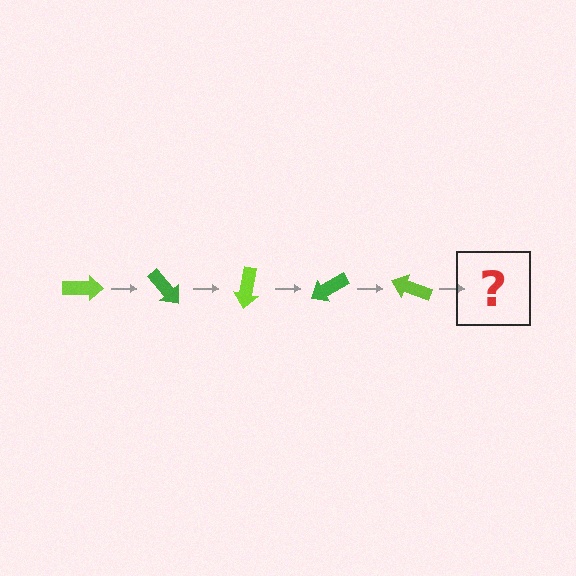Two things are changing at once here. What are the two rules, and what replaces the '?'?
The two rules are that it rotates 50 degrees each step and the color cycles through lime and green. The '?' should be a green arrow, rotated 250 degrees from the start.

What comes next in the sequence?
The next element should be a green arrow, rotated 250 degrees from the start.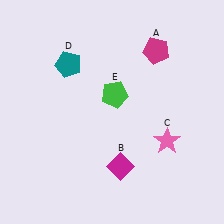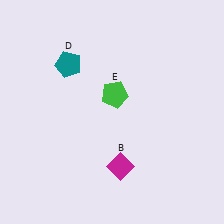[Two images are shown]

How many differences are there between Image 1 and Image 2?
There are 2 differences between the two images.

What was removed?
The magenta pentagon (A), the pink star (C) were removed in Image 2.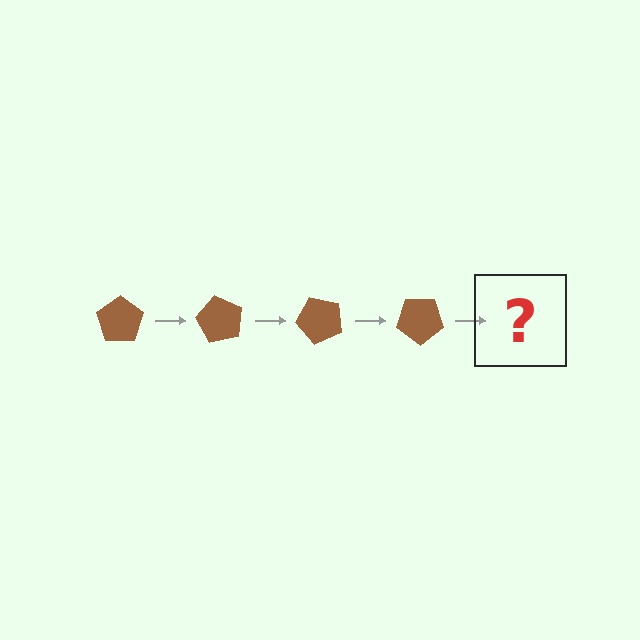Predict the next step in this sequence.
The next step is a brown pentagon rotated 240 degrees.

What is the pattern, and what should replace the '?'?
The pattern is that the pentagon rotates 60 degrees each step. The '?' should be a brown pentagon rotated 240 degrees.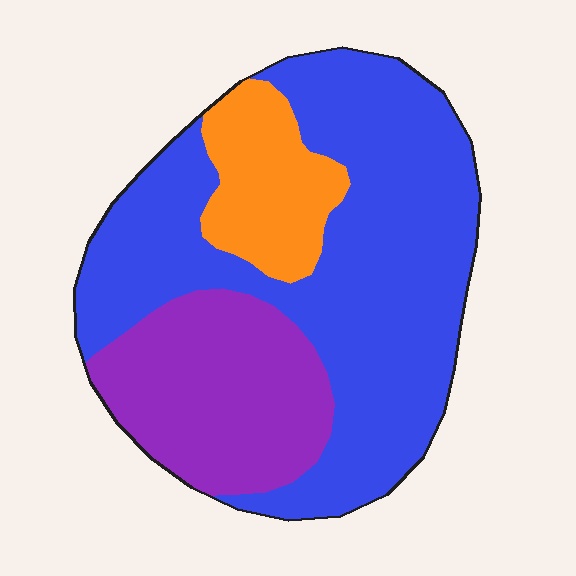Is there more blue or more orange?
Blue.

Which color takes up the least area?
Orange, at roughly 15%.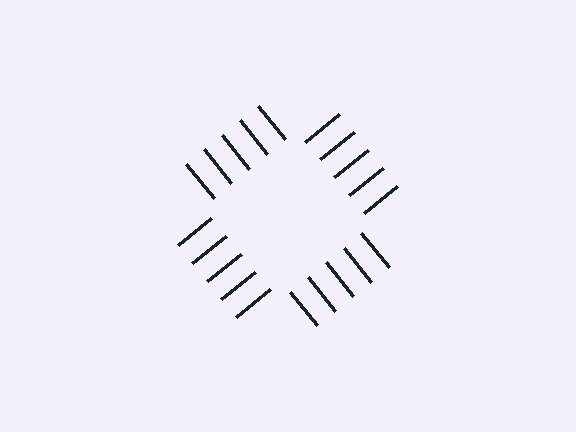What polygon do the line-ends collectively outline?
An illusory square — the line segments terminate on its edges but no continuous stroke is drawn.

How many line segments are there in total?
20 — 5 along each of the 4 edges.